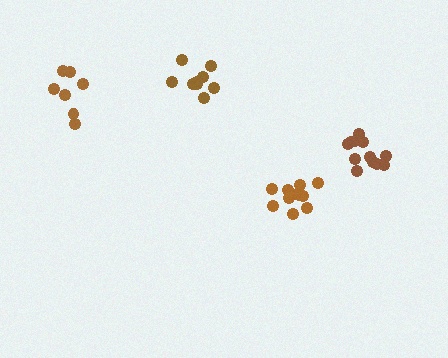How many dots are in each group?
Group 1: 9 dots, Group 2: 12 dots, Group 3: 11 dots, Group 4: 7 dots (39 total).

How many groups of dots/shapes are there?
There are 4 groups.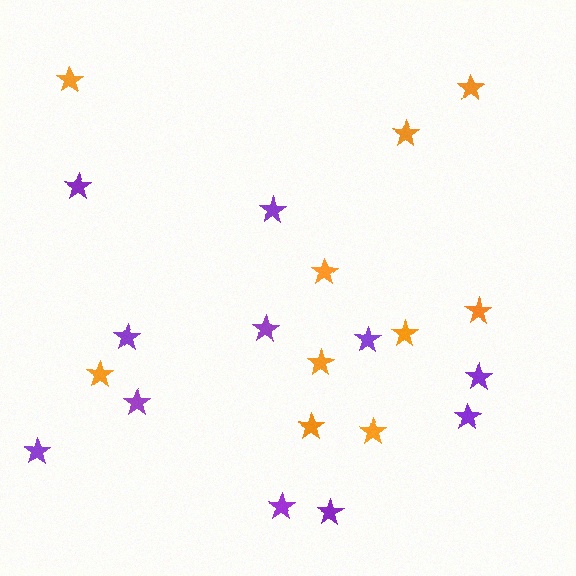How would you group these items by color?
There are 2 groups: one group of orange stars (10) and one group of purple stars (11).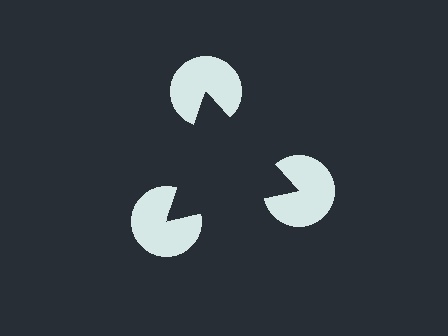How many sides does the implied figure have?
3 sides.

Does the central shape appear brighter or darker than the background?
It typically appears slightly darker than the background, even though no actual brightness change is drawn.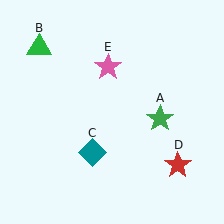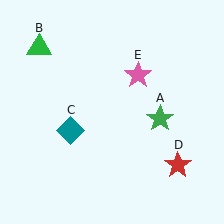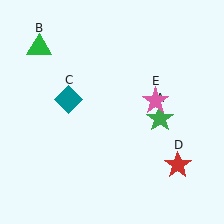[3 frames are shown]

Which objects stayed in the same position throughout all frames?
Green star (object A) and green triangle (object B) and red star (object D) remained stationary.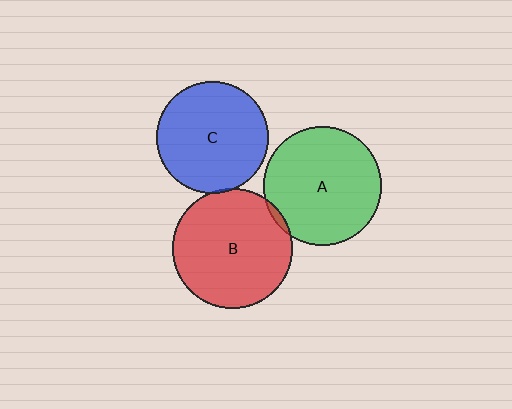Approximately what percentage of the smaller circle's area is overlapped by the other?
Approximately 5%.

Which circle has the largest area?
Circle B (red).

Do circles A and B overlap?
Yes.